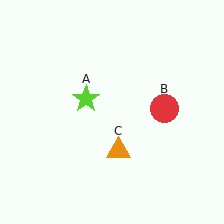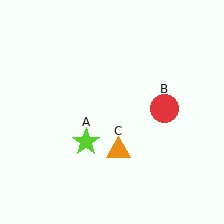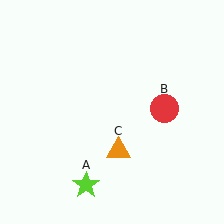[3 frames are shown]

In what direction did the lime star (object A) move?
The lime star (object A) moved down.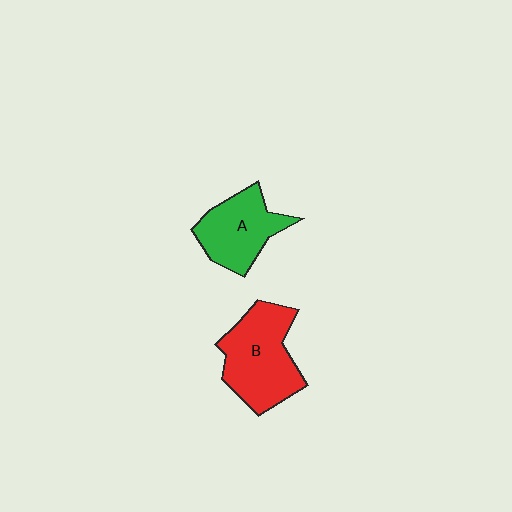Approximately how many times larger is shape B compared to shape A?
Approximately 1.3 times.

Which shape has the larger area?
Shape B (red).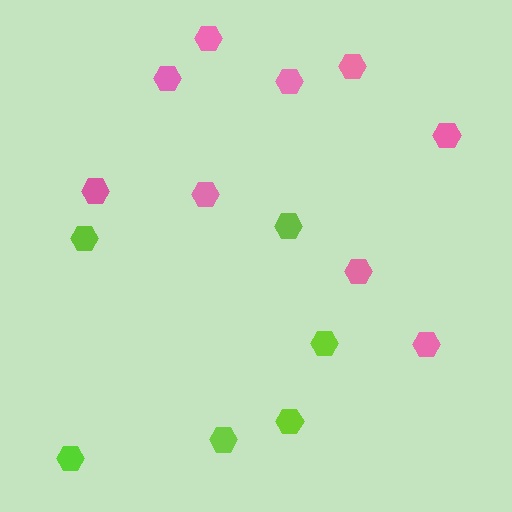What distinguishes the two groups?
There are 2 groups: one group of lime hexagons (6) and one group of pink hexagons (9).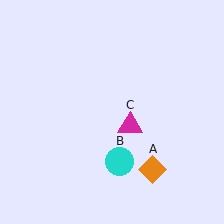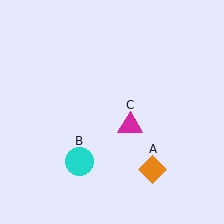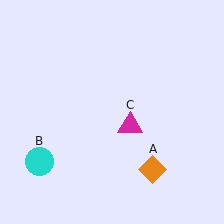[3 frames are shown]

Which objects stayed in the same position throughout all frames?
Orange diamond (object A) and magenta triangle (object C) remained stationary.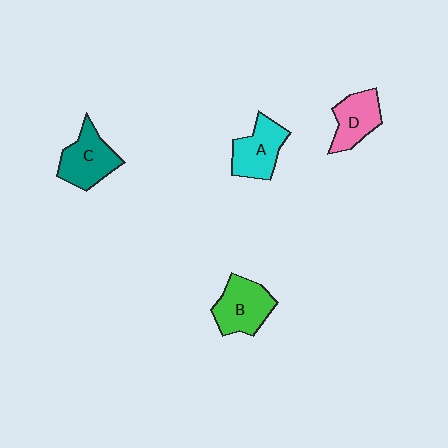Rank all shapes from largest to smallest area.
From largest to smallest: B (green), C (teal), A (cyan), D (pink).